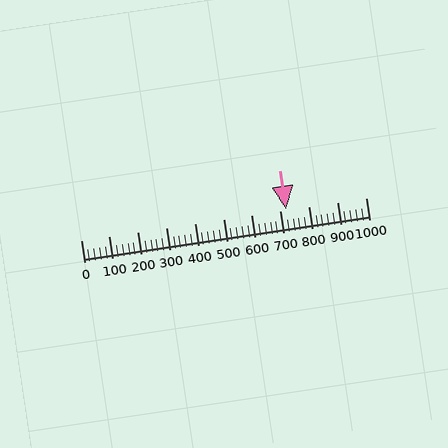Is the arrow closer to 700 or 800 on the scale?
The arrow is closer to 700.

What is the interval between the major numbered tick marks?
The major tick marks are spaced 100 units apart.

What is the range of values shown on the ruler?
The ruler shows values from 0 to 1000.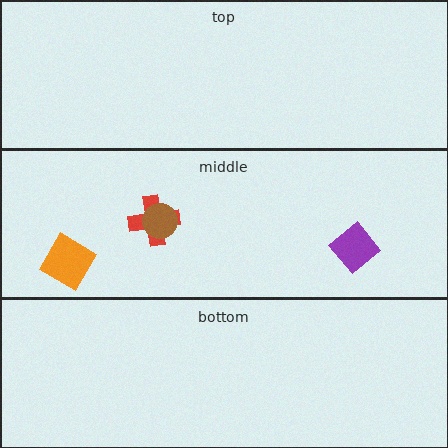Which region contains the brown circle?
The middle region.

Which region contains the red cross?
The middle region.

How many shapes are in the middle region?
4.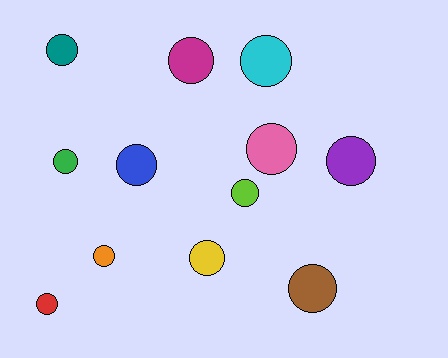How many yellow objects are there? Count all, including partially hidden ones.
There is 1 yellow object.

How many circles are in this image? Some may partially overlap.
There are 12 circles.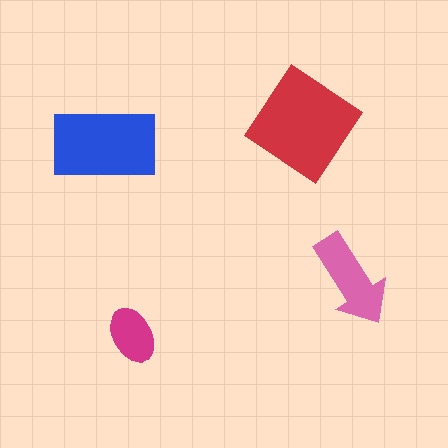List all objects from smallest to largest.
The magenta ellipse, the pink arrow, the blue rectangle, the red diamond.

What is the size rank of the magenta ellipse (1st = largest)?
4th.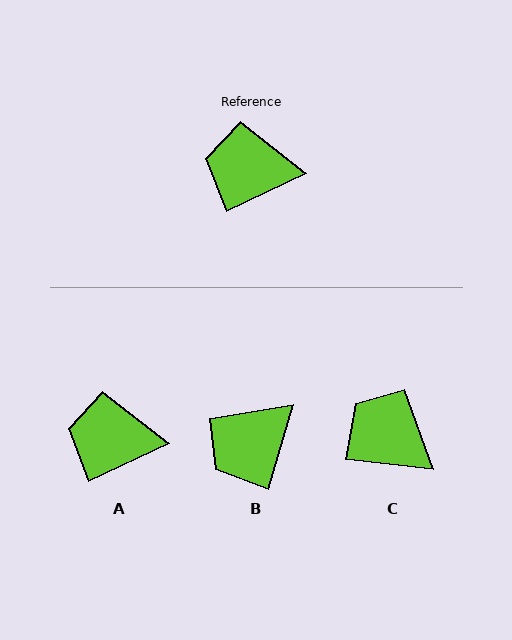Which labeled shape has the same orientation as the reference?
A.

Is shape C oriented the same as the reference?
No, it is off by about 32 degrees.